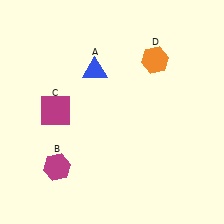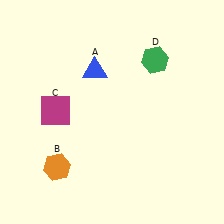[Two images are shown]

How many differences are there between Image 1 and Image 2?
There are 2 differences between the two images.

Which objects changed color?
B changed from magenta to orange. D changed from orange to green.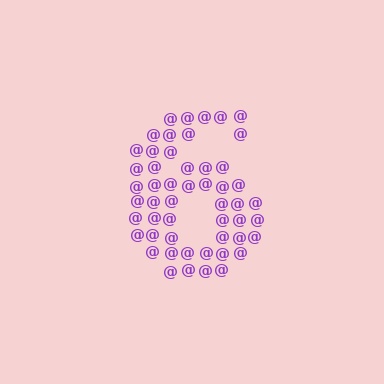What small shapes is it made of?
It is made of small at signs.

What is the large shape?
The large shape is the digit 6.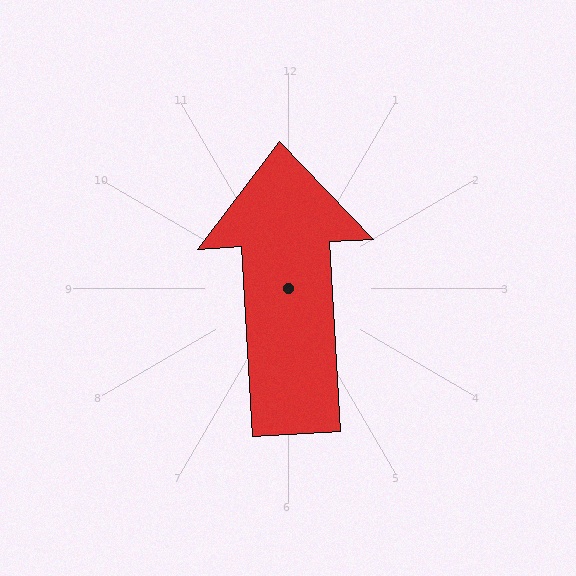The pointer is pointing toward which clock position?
Roughly 12 o'clock.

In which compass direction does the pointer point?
North.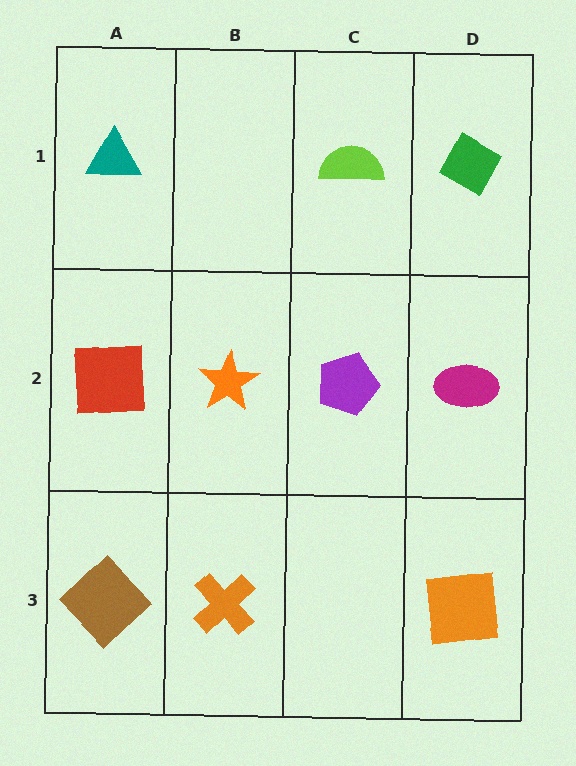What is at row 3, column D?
An orange square.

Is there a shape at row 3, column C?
No, that cell is empty.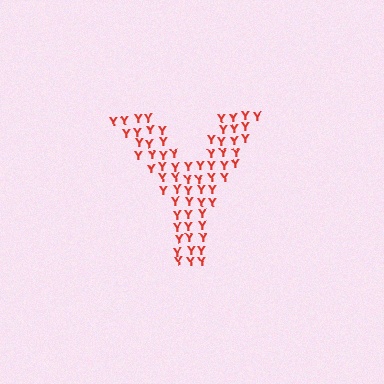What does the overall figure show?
The overall figure shows the letter Y.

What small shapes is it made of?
It is made of small letter Y's.